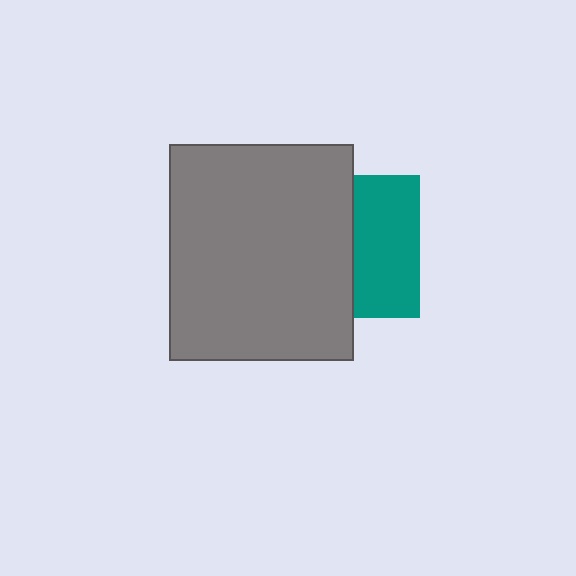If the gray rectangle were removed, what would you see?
You would see the complete teal square.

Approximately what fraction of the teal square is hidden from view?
Roughly 54% of the teal square is hidden behind the gray rectangle.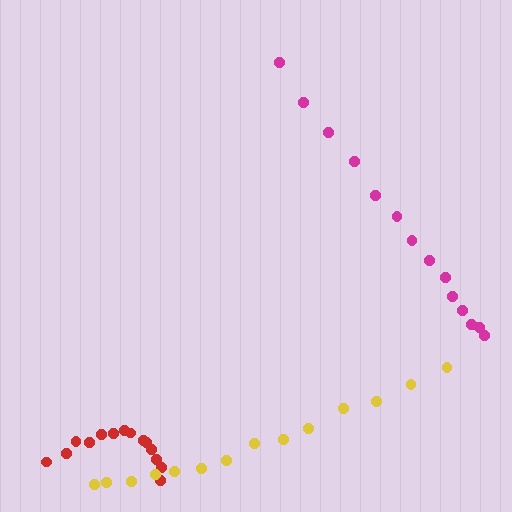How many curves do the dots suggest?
There are 3 distinct paths.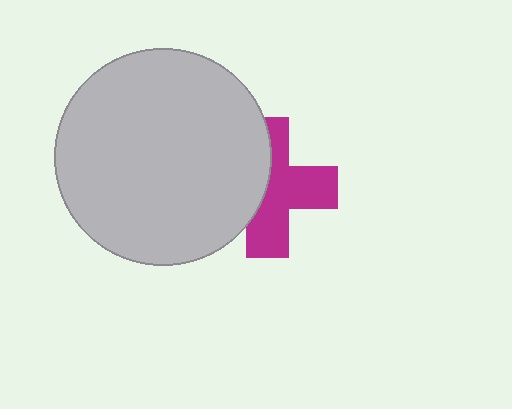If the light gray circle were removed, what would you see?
You would see the complete magenta cross.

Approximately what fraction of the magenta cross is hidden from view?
Roughly 42% of the magenta cross is hidden behind the light gray circle.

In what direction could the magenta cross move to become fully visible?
The magenta cross could move right. That would shift it out from behind the light gray circle entirely.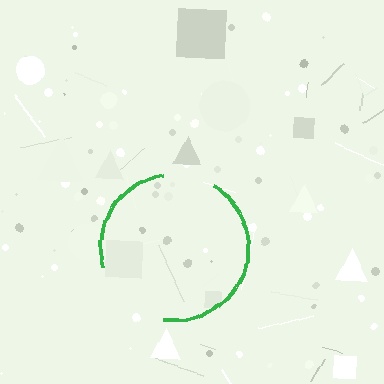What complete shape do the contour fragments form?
The contour fragments form a circle.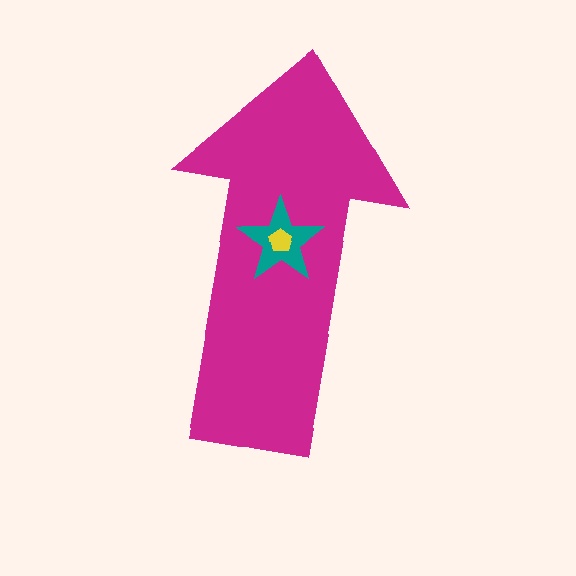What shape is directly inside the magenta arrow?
The teal star.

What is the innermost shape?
The yellow pentagon.